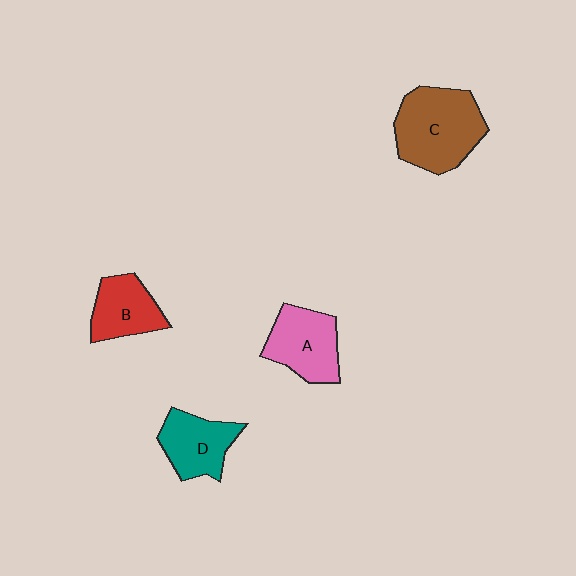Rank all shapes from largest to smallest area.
From largest to smallest: C (brown), A (pink), D (teal), B (red).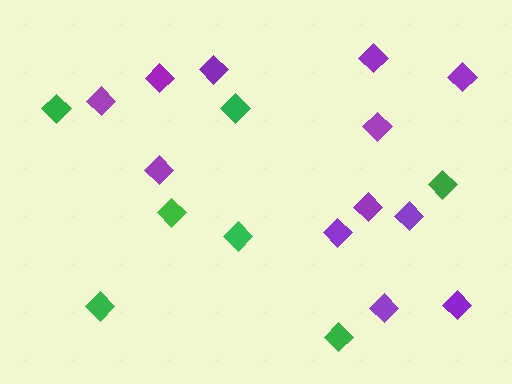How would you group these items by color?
There are 2 groups: one group of green diamonds (7) and one group of purple diamonds (12).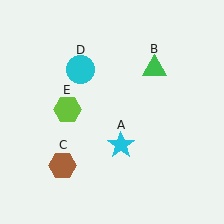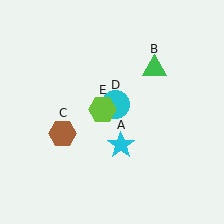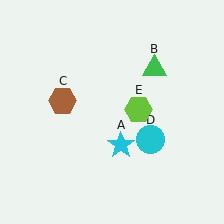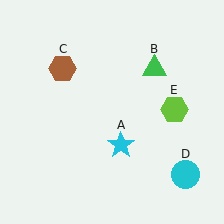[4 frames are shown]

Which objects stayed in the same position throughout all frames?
Cyan star (object A) and green triangle (object B) remained stationary.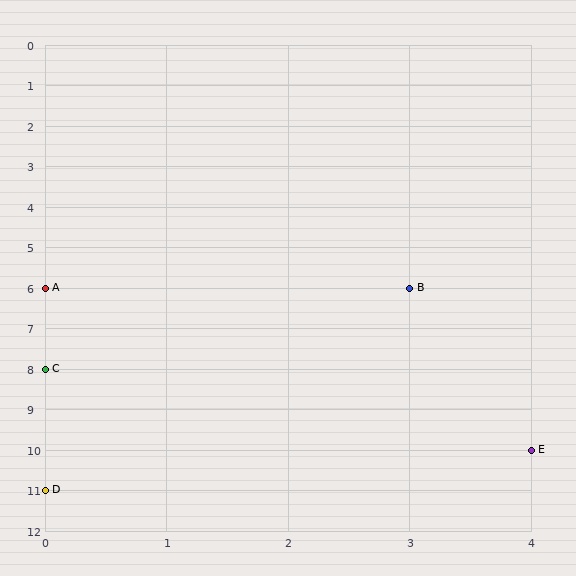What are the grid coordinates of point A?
Point A is at grid coordinates (0, 6).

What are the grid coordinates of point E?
Point E is at grid coordinates (4, 10).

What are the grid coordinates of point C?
Point C is at grid coordinates (0, 8).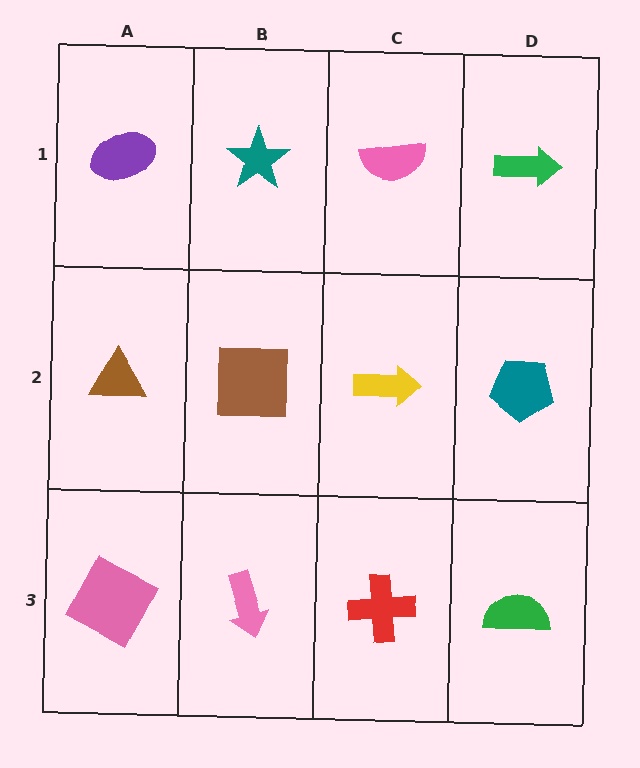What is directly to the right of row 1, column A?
A teal star.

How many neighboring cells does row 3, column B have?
3.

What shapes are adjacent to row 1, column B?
A brown square (row 2, column B), a purple ellipse (row 1, column A), a pink semicircle (row 1, column C).